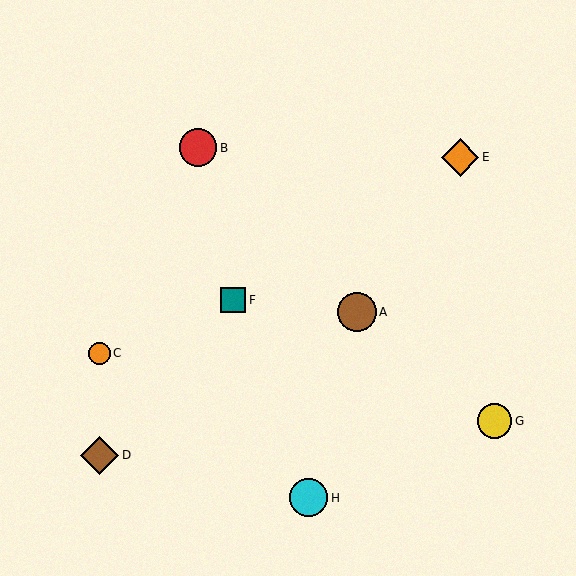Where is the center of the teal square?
The center of the teal square is at (233, 300).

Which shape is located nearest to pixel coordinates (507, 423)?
The yellow circle (labeled G) at (494, 421) is nearest to that location.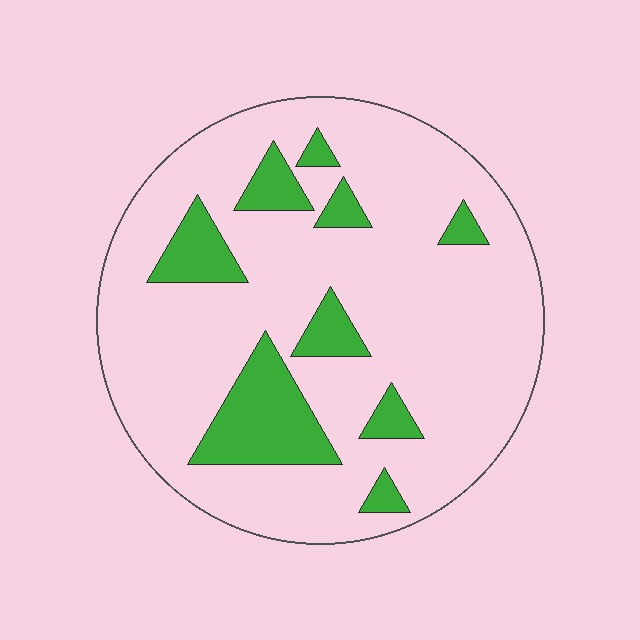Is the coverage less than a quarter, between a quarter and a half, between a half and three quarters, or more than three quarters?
Less than a quarter.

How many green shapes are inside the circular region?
9.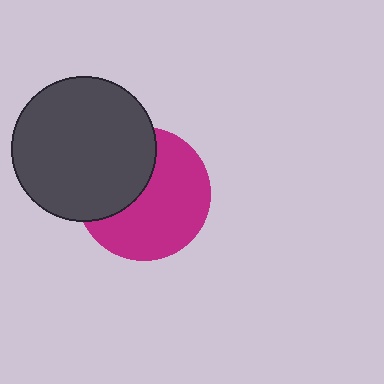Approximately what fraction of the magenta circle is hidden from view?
Roughly 38% of the magenta circle is hidden behind the dark gray circle.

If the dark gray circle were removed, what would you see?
You would see the complete magenta circle.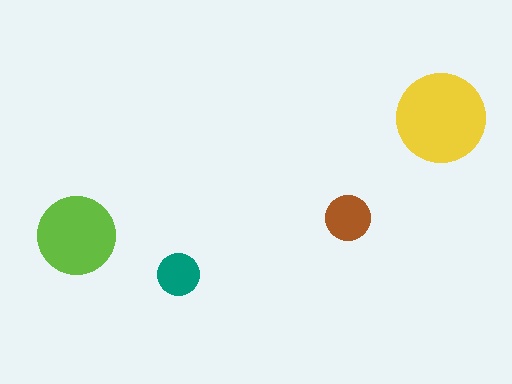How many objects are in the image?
There are 4 objects in the image.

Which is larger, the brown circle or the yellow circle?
The yellow one.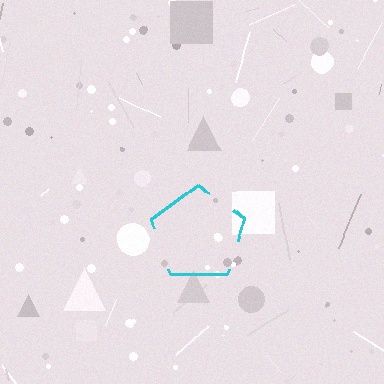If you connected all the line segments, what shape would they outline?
They would outline a pentagon.